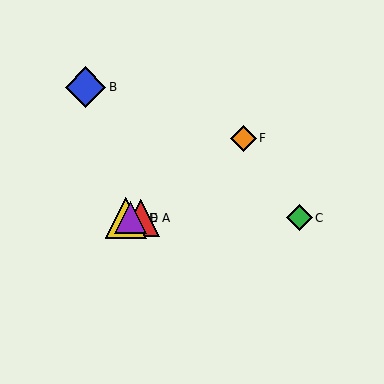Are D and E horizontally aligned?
Yes, both are at y≈218.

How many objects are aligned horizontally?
4 objects (A, C, D, E) are aligned horizontally.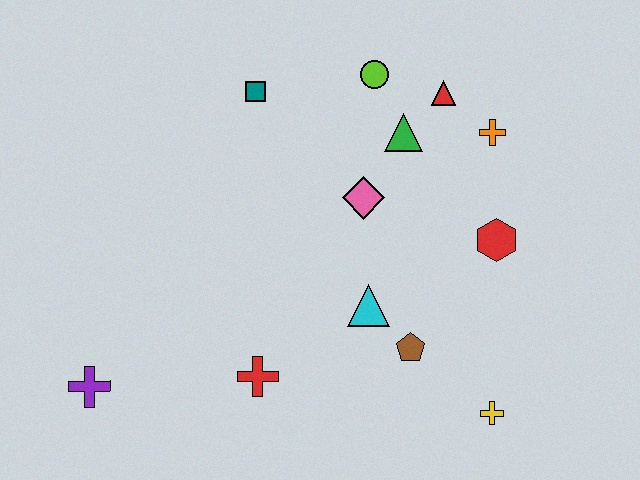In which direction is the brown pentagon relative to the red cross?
The brown pentagon is to the right of the red cross.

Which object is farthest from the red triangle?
The purple cross is farthest from the red triangle.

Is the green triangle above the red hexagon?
Yes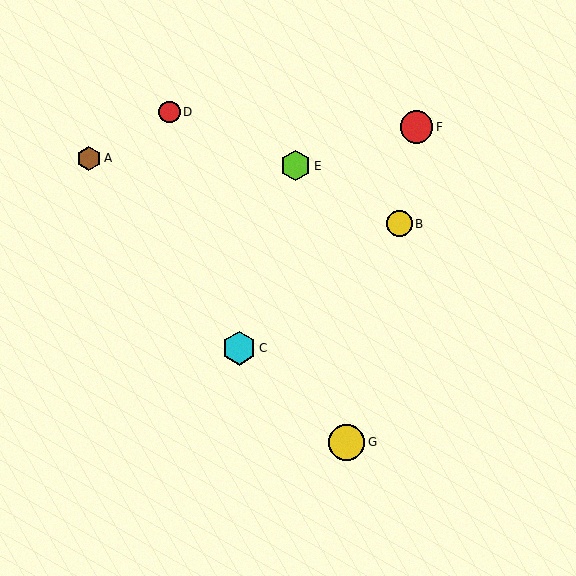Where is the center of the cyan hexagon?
The center of the cyan hexagon is at (239, 348).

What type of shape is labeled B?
Shape B is a yellow circle.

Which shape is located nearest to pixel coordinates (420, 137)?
The red circle (labeled F) at (416, 127) is nearest to that location.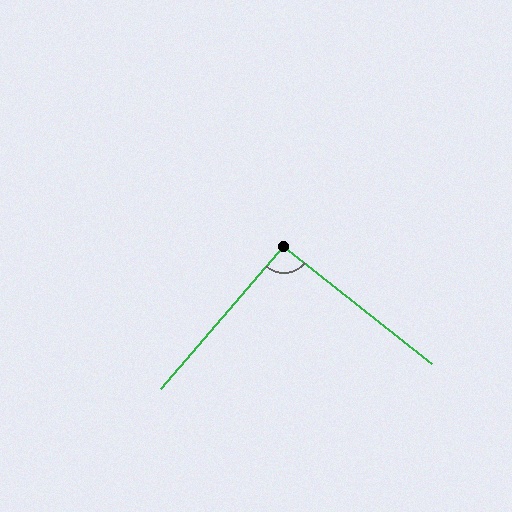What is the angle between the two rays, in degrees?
Approximately 92 degrees.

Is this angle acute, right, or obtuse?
It is approximately a right angle.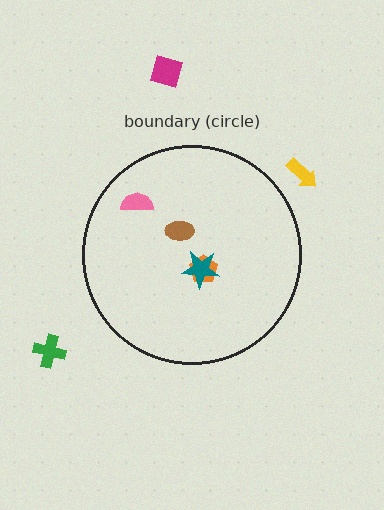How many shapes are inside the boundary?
4 inside, 3 outside.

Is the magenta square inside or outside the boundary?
Outside.